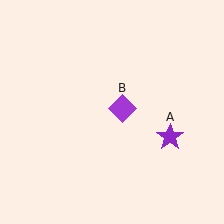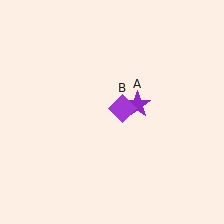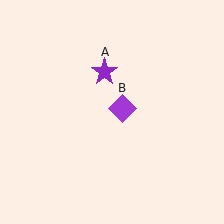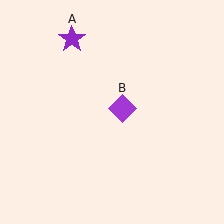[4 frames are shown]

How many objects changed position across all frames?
1 object changed position: purple star (object A).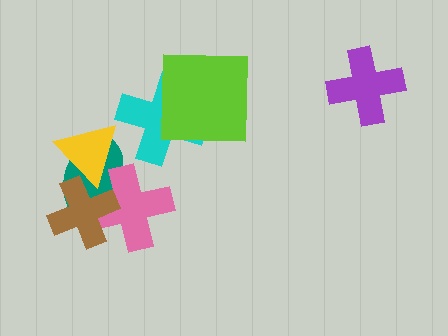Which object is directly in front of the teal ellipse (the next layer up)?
The yellow triangle is directly in front of the teal ellipse.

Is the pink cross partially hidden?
Yes, it is partially covered by another shape.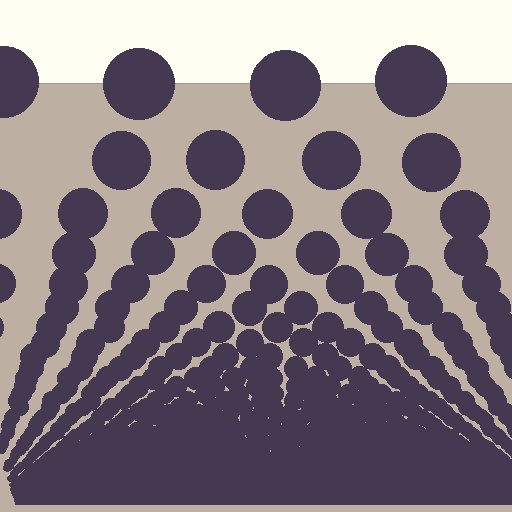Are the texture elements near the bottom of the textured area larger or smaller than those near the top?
Smaller. The gradient is inverted — elements near the bottom are smaller and denser.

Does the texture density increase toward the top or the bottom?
Density increases toward the bottom.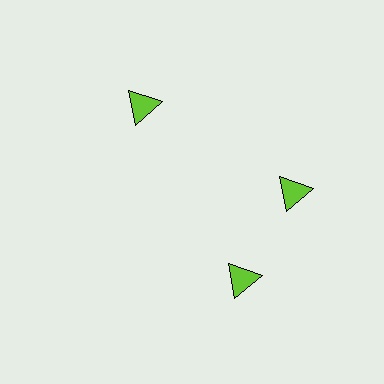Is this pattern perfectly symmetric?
No. The 3 lime triangles are arranged in a ring, but one element near the 7 o'clock position is rotated out of alignment along the ring, breaking the 3-fold rotational symmetry.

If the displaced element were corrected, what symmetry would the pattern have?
It would have 3-fold rotational symmetry — the pattern would map onto itself every 120 degrees.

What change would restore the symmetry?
The symmetry would be restored by rotating it back into even spacing with its neighbors so that all 3 triangles sit at equal angles and equal distance from the center.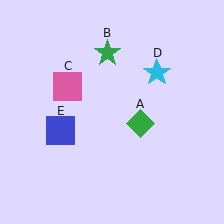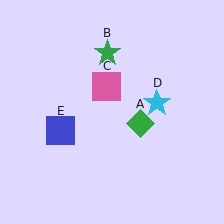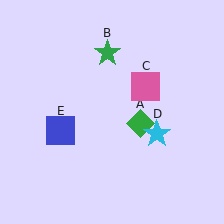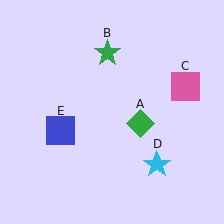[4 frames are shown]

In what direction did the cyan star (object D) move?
The cyan star (object D) moved down.